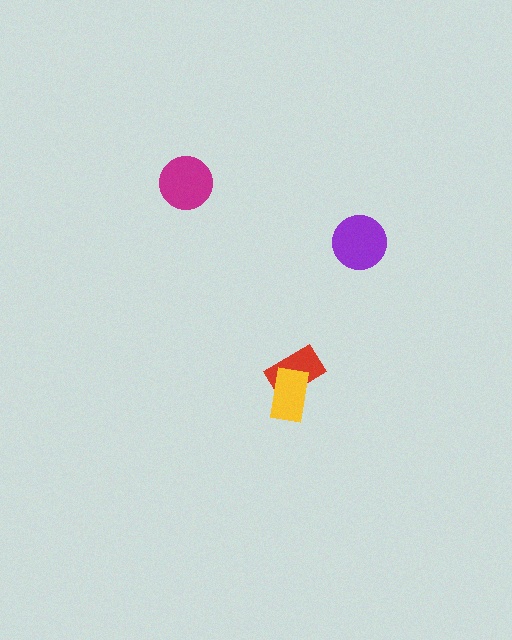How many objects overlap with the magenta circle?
0 objects overlap with the magenta circle.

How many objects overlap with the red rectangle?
1 object overlaps with the red rectangle.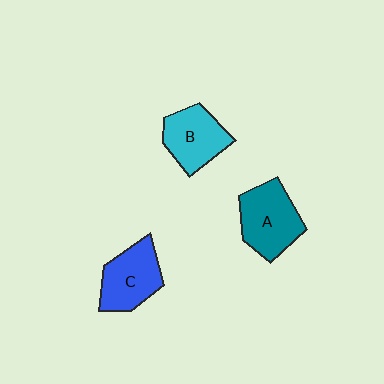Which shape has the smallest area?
Shape B (cyan).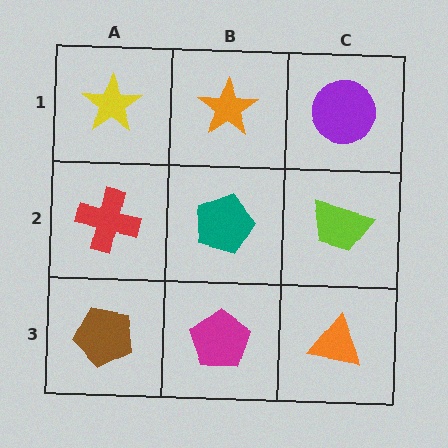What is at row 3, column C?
An orange triangle.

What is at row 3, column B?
A magenta pentagon.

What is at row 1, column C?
A purple circle.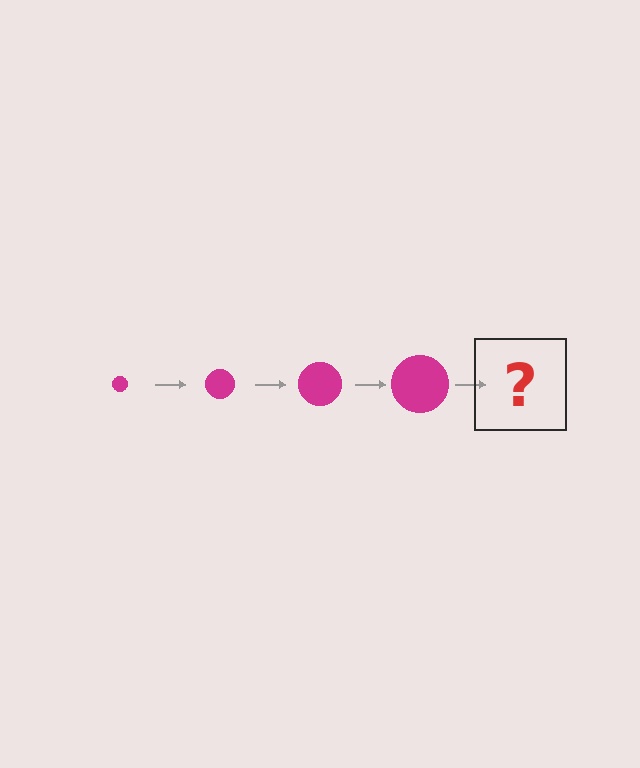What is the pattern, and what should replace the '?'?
The pattern is that the circle gets progressively larger each step. The '?' should be a magenta circle, larger than the previous one.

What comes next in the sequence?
The next element should be a magenta circle, larger than the previous one.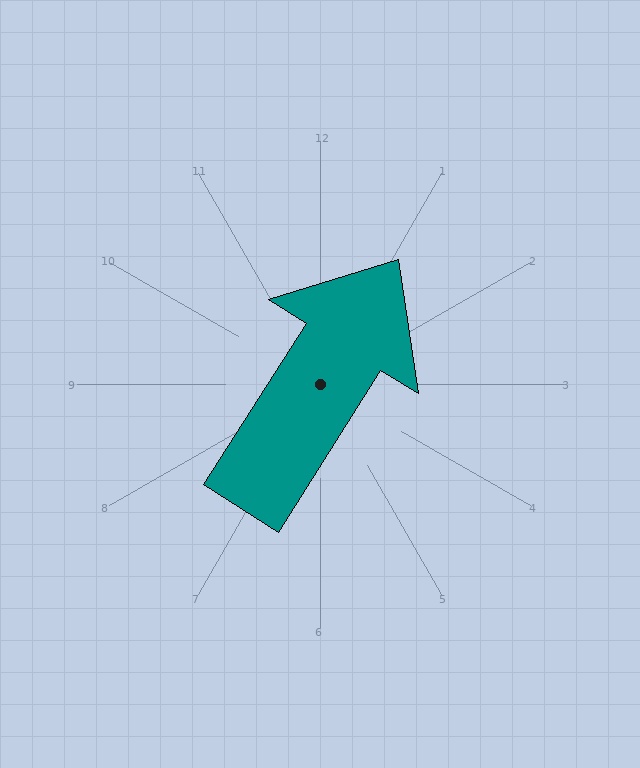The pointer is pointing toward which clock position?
Roughly 1 o'clock.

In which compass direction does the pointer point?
Northeast.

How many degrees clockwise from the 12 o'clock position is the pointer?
Approximately 32 degrees.